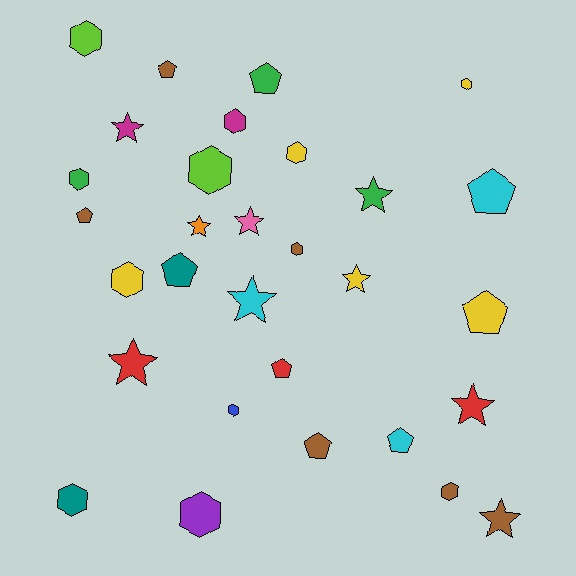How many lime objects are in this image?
There are 2 lime objects.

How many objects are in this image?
There are 30 objects.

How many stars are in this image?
There are 9 stars.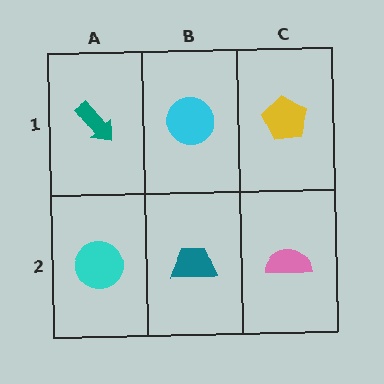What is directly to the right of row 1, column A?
A cyan circle.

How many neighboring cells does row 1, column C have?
2.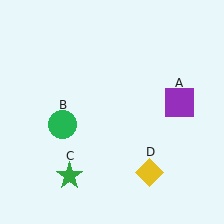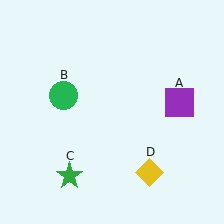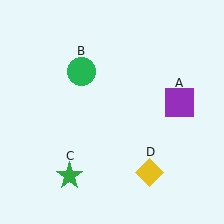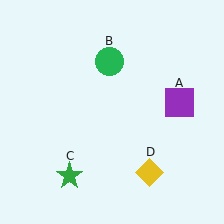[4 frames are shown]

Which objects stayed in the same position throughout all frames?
Purple square (object A) and green star (object C) and yellow diamond (object D) remained stationary.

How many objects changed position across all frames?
1 object changed position: green circle (object B).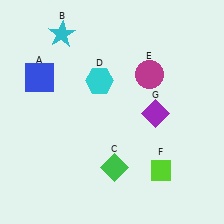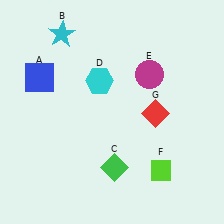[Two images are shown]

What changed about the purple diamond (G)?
In Image 1, G is purple. In Image 2, it changed to red.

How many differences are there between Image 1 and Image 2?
There is 1 difference between the two images.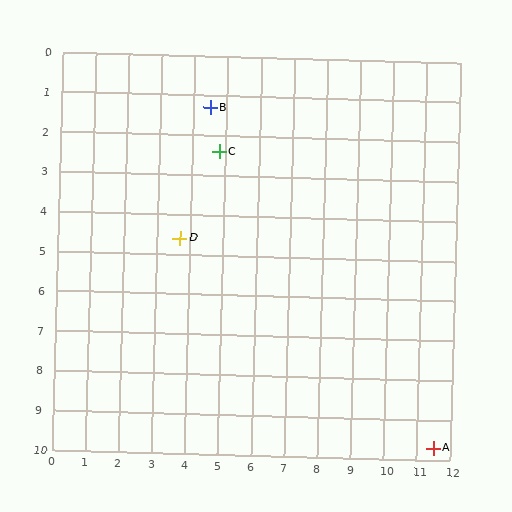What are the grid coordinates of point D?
Point D is at approximately (3.7, 4.6).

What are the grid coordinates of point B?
Point B is at approximately (4.5, 1.3).